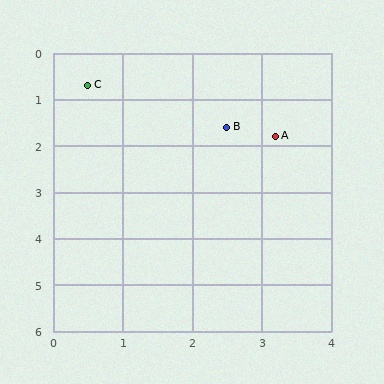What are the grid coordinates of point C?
Point C is at approximately (0.5, 0.7).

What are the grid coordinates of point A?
Point A is at approximately (3.2, 1.8).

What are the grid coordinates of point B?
Point B is at approximately (2.5, 1.6).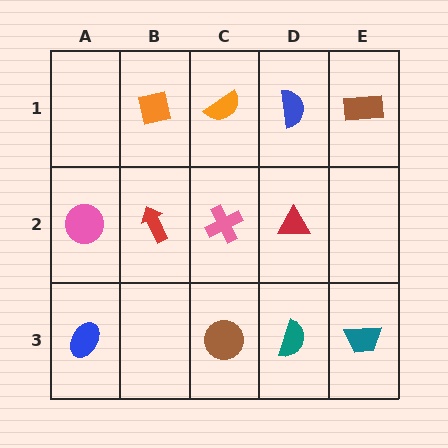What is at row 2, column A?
A pink circle.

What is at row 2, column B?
A red arrow.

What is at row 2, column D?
A red triangle.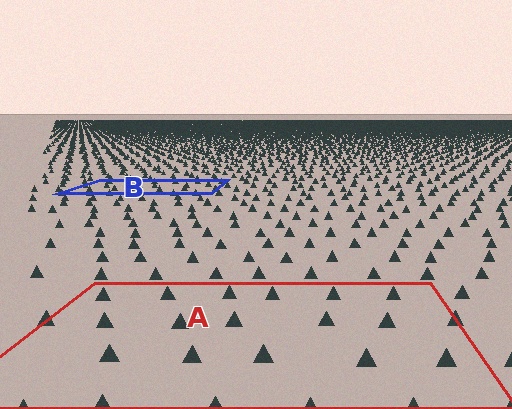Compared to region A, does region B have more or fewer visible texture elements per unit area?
Region B has more texture elements per unit area — they are packed more densely because it is farther away.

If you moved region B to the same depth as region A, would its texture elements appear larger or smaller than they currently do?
They would appear larger. At a closer depth, the same texture elements are projected at a bigger on-screen size.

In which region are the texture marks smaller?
The texture marks are smaller in region B, because it is farther away.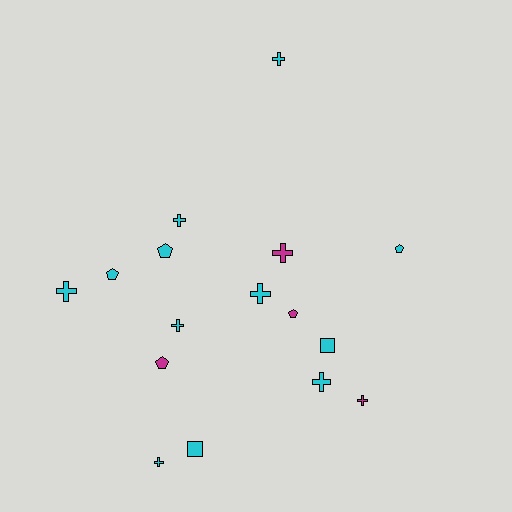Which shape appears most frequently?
Cross, with 9 objects.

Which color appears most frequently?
Cyan, with 12 objects.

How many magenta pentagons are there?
There are 2 magenta pentagons.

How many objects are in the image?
There are 16 objects.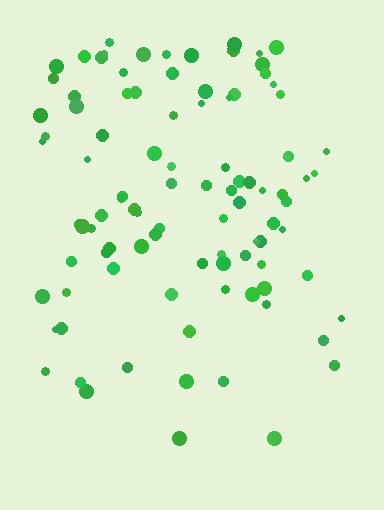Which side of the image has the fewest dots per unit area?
The bottom.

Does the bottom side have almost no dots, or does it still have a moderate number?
Still a moderate number, just noticeably fewer than the top.